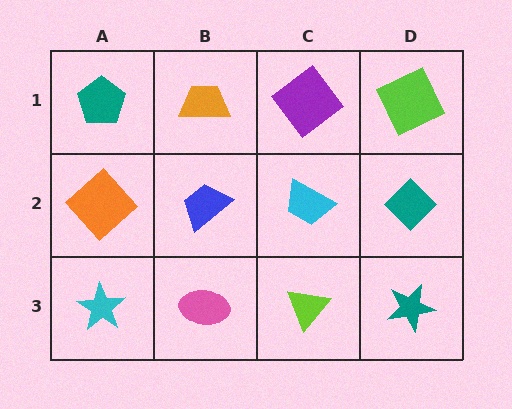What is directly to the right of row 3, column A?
A pink ellipse.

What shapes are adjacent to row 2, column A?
A teal pentagon (row 1, column A), a cyan star (row 3, column A), a blue trapezoid (row 2, column B).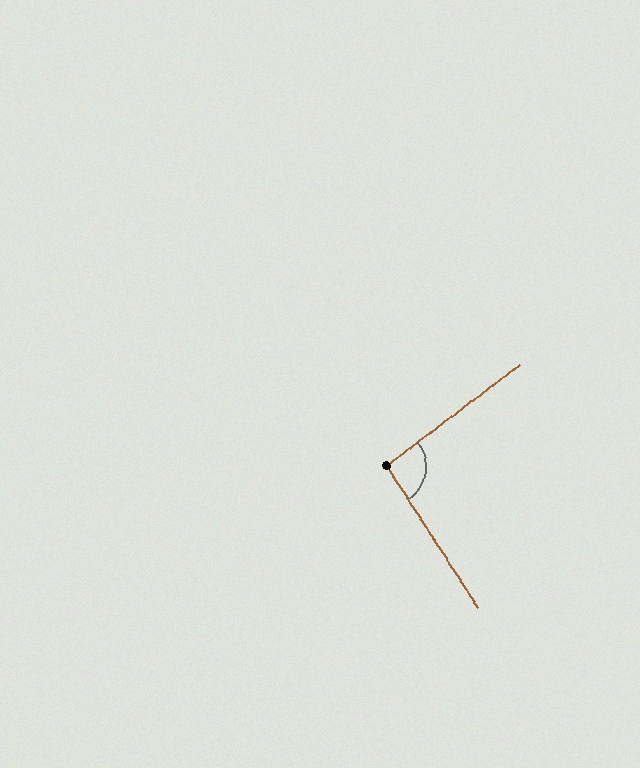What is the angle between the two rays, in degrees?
Approximately 94 degrees.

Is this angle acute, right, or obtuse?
It is approximately a right angle.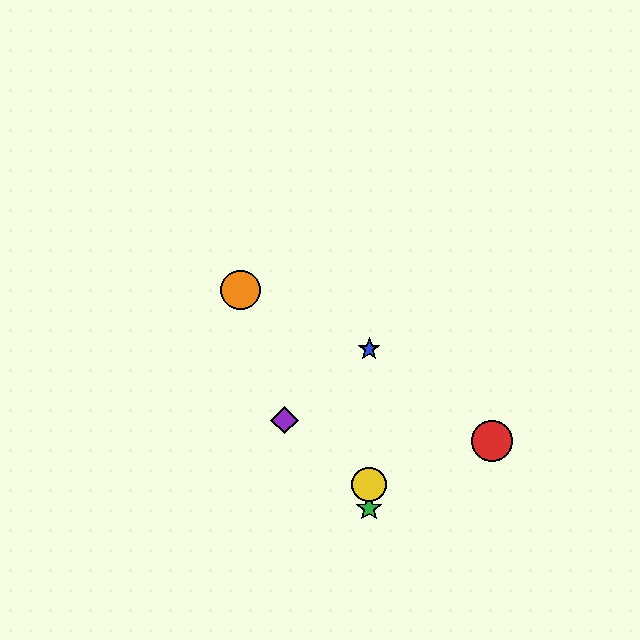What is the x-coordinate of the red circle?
The red circle is at x≈492.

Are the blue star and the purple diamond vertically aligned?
No, the blue star is at x≈369 and the purple diamond is at x≈284.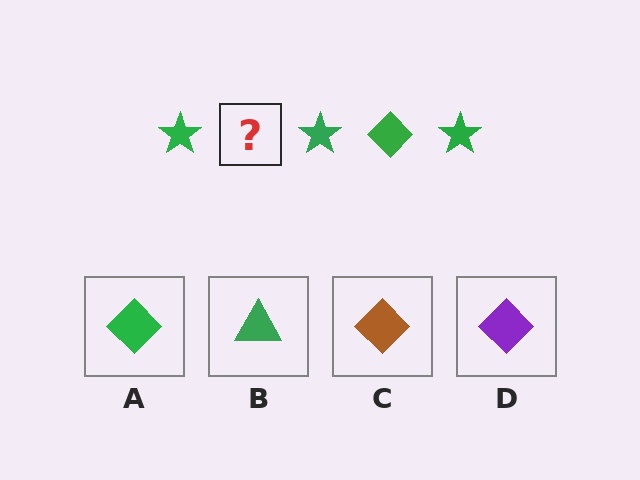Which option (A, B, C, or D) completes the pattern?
A.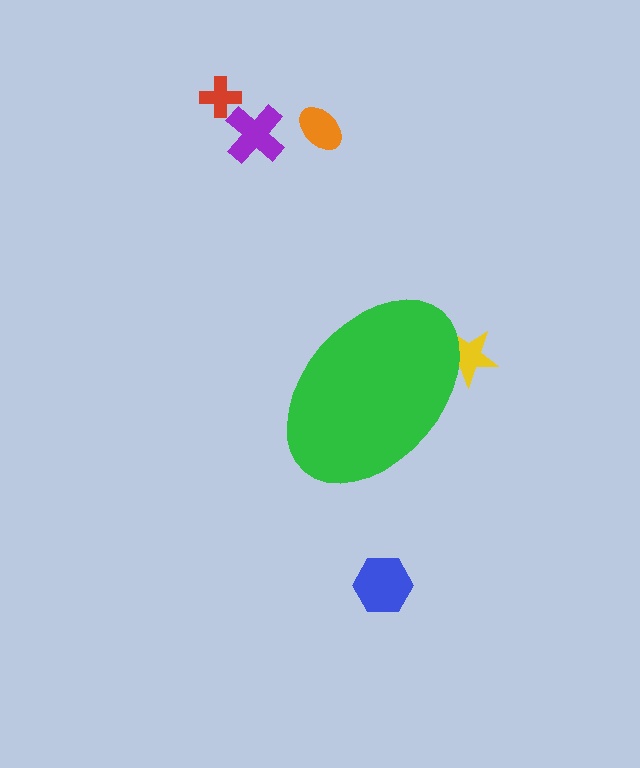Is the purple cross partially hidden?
No, the purple cross is fully visible.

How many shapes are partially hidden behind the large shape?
1 shape is partially hidden.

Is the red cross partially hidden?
No, the red cross is fully visible.